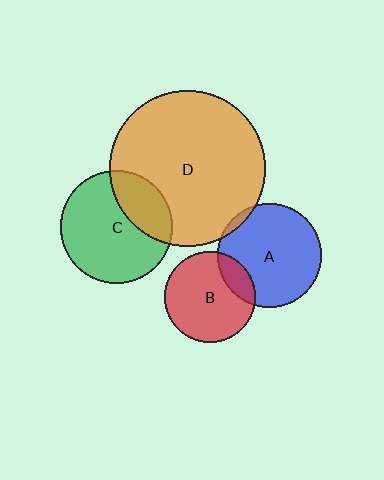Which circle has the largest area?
Circle D (orange).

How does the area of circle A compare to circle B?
Approximately 1.3 times.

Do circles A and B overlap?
Yes.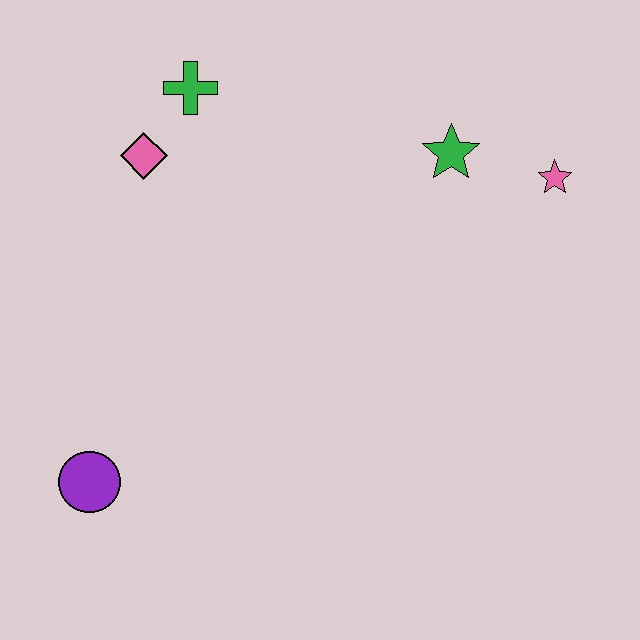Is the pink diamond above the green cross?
No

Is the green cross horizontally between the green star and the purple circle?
Yes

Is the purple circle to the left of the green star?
Yes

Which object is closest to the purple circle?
The pink diamond is closest to the purple circle.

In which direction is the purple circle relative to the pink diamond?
The purple circle is below the pink diamond.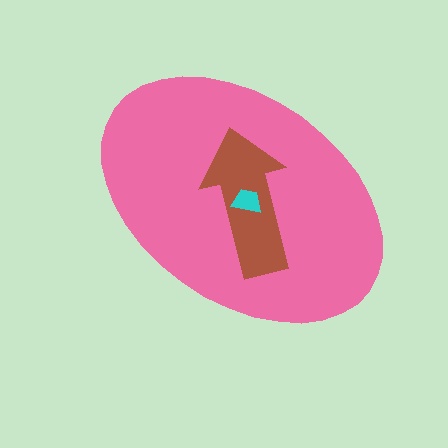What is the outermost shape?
The pink ellipse.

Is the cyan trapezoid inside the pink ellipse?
Yes.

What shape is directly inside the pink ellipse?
The brown arrow.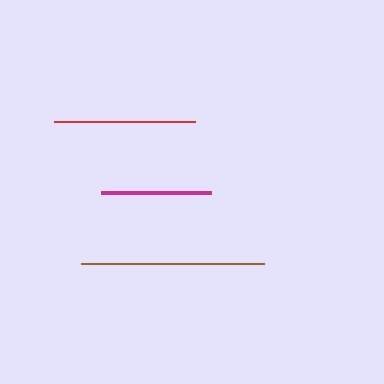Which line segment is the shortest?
The magenta line is the shortest at approximately 110 pixels.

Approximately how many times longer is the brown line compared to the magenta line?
The brown line is approximately 1.7 times the length of the magenta line.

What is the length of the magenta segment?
The magenta segment is approximately 110 pixels long.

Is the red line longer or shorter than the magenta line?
The red line is longer than the magenta line.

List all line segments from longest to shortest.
From longest to shortest: brown, red, magenta.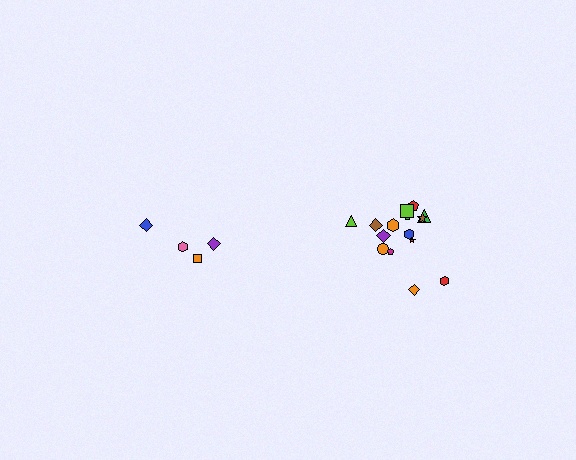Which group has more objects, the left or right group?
The right group.